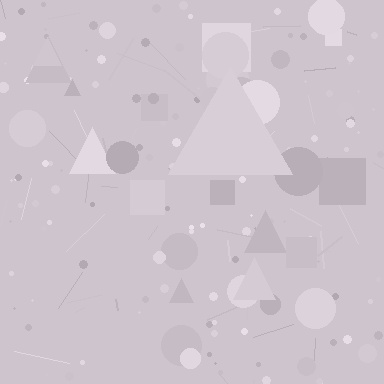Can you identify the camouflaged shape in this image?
The camouflaged shape is a triangle.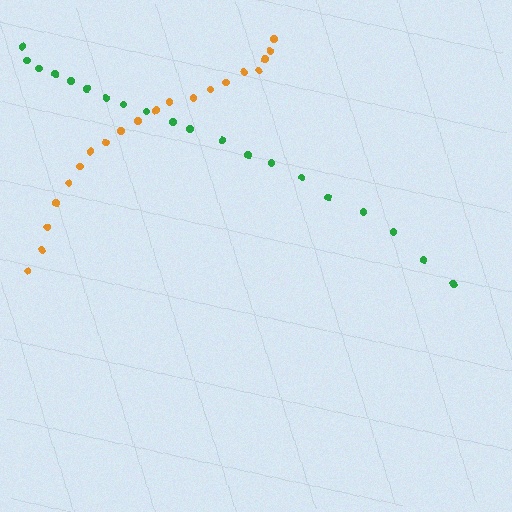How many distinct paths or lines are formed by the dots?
There are 2 distinct paths.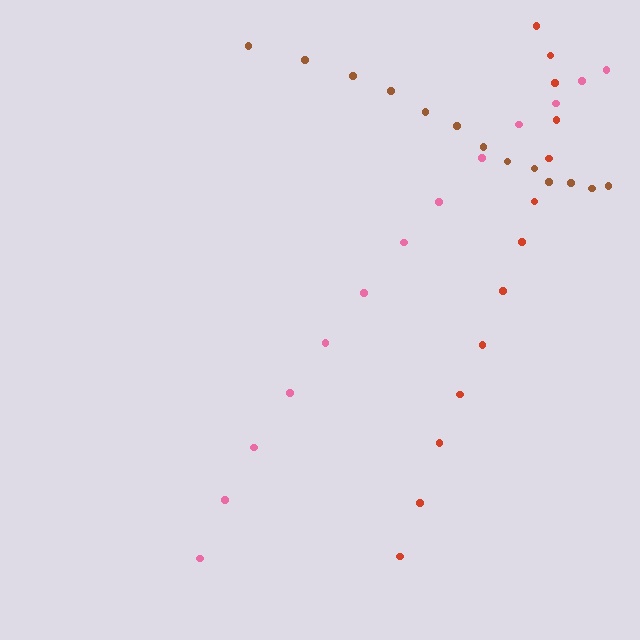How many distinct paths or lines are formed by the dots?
There are 3 distinct paths.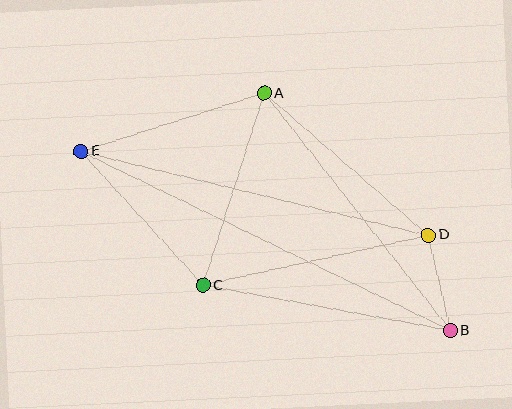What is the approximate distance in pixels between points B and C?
The distance between B and C is approximately 251 pixels.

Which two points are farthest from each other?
Points B and E are farthest from each other.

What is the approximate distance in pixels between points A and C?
The distance between A and C is approximately 201 pixels.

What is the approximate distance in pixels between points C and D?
The distance between C and D is approximately 231 pixels.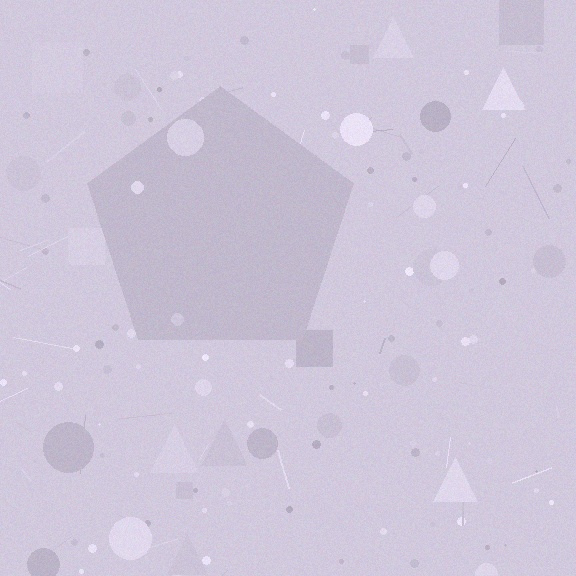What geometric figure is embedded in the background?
A pentagon is embedded in the background.